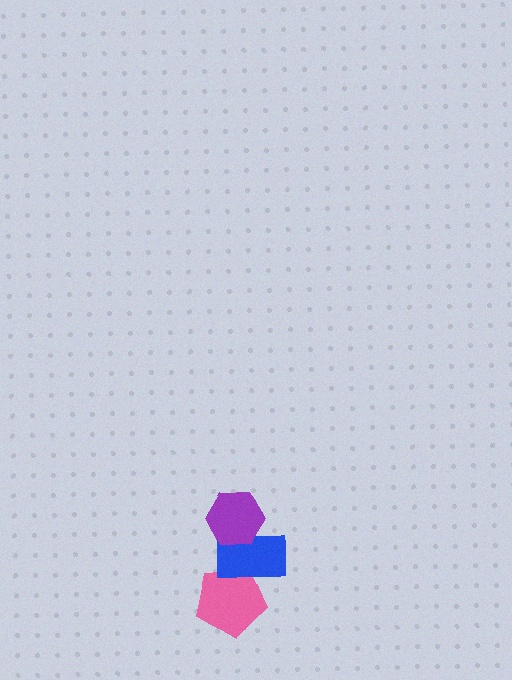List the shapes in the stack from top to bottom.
From top to bottom: the purple hexagon, the blue rectangle, the pink pentagon.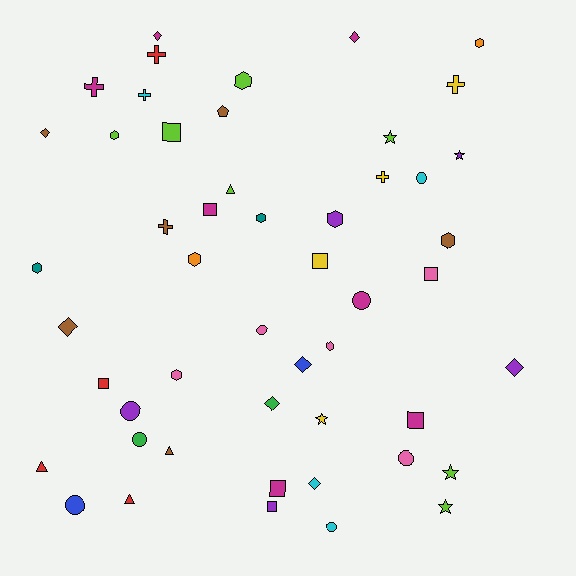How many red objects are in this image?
There are 4 red objects.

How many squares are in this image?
There are 8 squares.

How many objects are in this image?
There are 50 objects.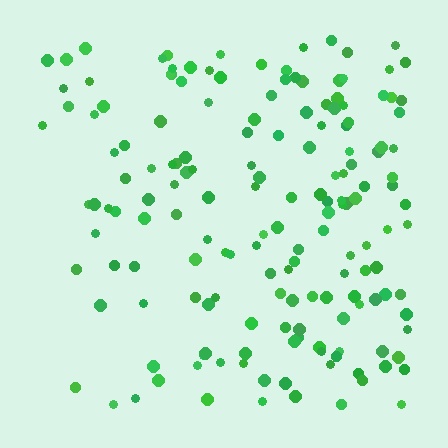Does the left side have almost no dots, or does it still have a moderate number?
Still a moderate number, just noticeably fewer than the right.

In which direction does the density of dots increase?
From left to right, with the right side densest.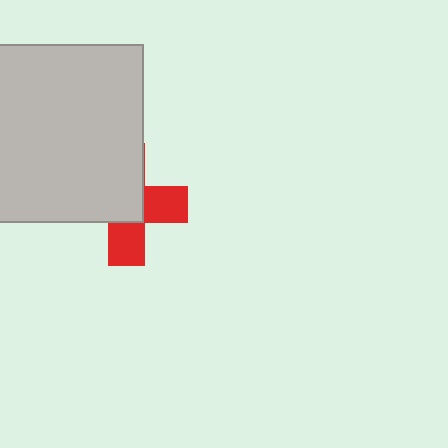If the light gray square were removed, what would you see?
You would see the complete red cross.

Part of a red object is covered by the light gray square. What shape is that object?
It is a cross.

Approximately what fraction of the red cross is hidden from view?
Roughly 57% of the red cross is hidden behind the light gray square.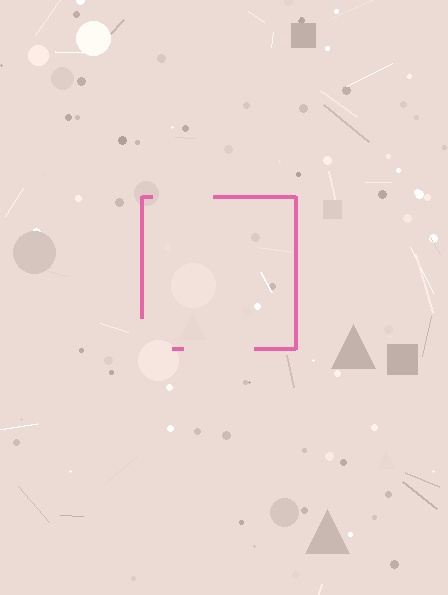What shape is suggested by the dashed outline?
The dashed outline suggests a square.